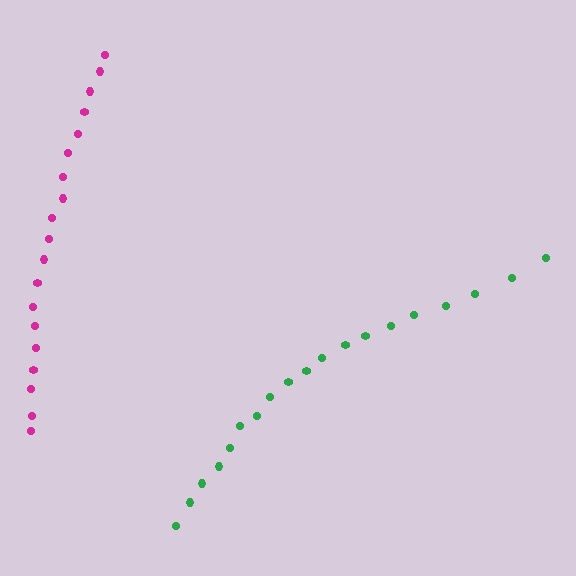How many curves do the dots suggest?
There are 2 distinct paths.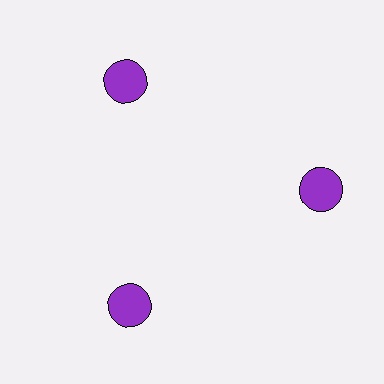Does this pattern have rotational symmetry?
Yes, this pattern has 3-fold rotational symmetry. It looks the same after rotating 120 degrees around the center.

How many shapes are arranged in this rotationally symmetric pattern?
There are 3 shapes, arranged in 3 groups of 1.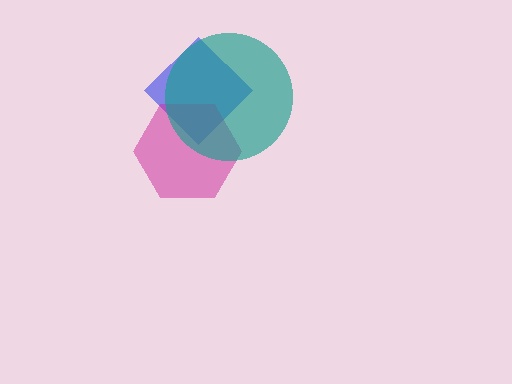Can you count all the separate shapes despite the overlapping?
Yes, there are 3 separate shapes.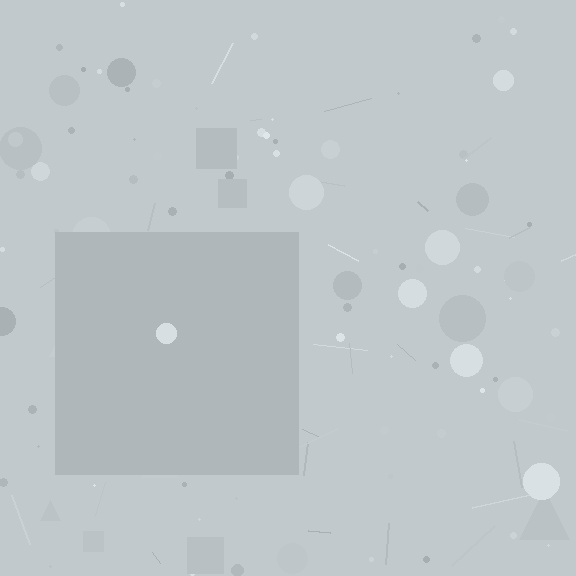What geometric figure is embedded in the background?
A square is embedded in the background.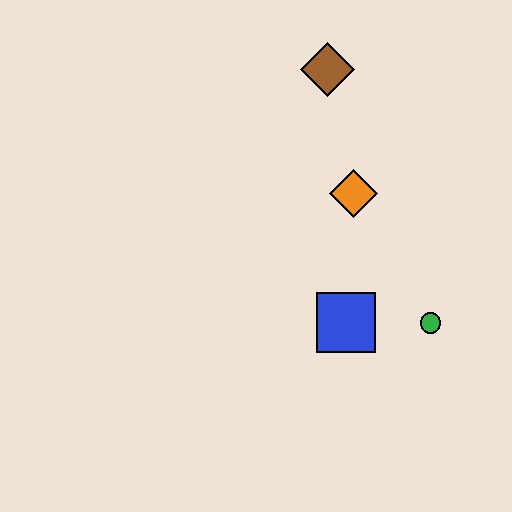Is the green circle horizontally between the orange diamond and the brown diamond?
No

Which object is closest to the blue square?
The green circle is closest to the blue square.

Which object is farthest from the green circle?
The brown diamond is farthest from the green circle.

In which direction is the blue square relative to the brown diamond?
The blue square is below the brown diamond.